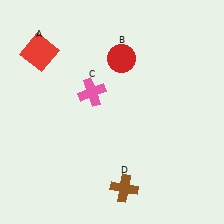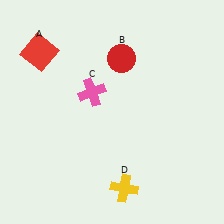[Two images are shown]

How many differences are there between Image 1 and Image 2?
There is 1 difference between the two images.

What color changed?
The cross (D) changed from brown in Image 1 to yellow in Image 2.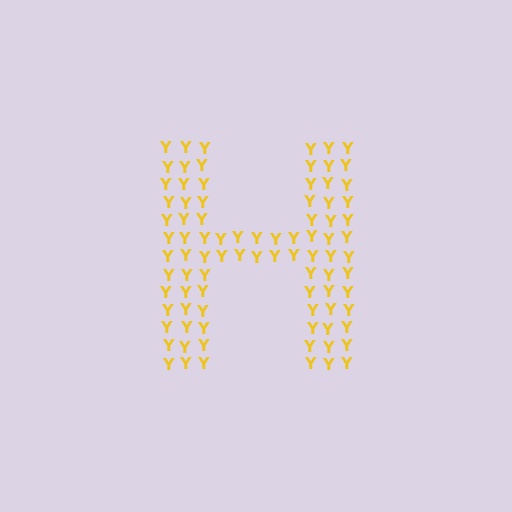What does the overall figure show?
The overall figure shows the letter H.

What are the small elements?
The small elements are letter Y's.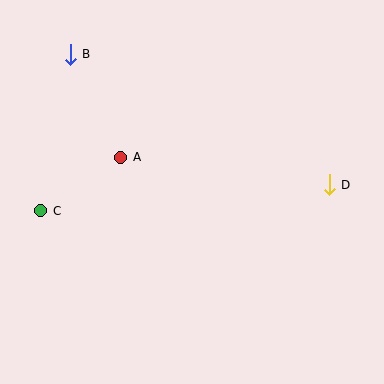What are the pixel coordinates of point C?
Point C is at (41, 211).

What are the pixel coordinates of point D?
Point D is at (329, 185).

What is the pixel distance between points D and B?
The distance between D and B is 290 pixels.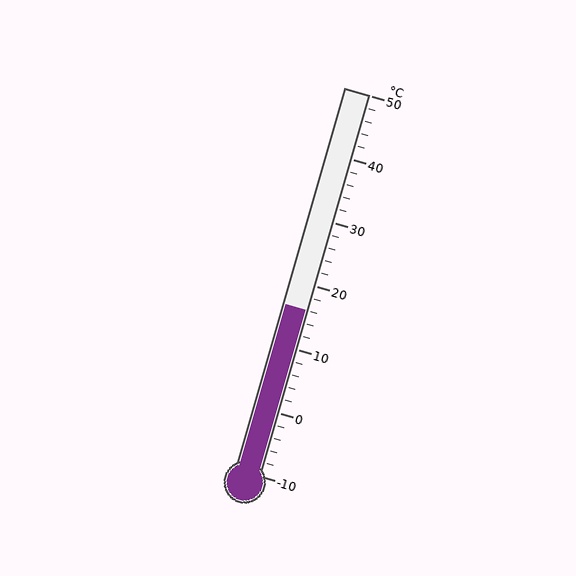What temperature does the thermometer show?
The thermometer shows approximately 16°C.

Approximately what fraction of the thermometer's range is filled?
The thermometer is filled to approximately 45% of its range.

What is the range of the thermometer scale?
The thermometer scale ranges from -10°C to 50°C.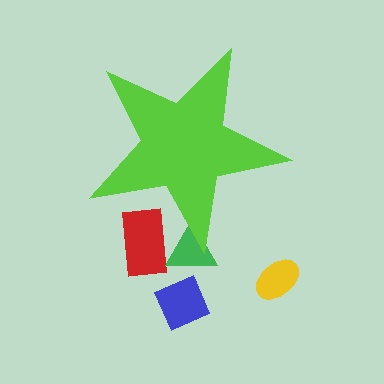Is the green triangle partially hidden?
Yes, the green triangle is partially hidden behind the lime star.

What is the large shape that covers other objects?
A lime star.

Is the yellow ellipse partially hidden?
No, the yellow ellipse is fully visible.